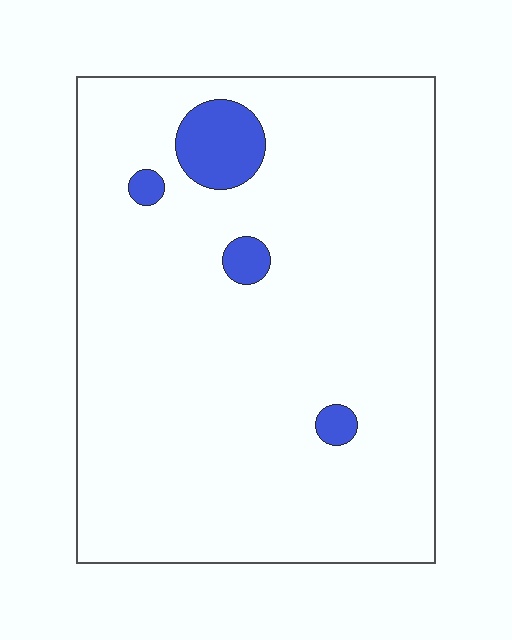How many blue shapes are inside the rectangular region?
4.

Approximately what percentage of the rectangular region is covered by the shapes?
Approximately 5%.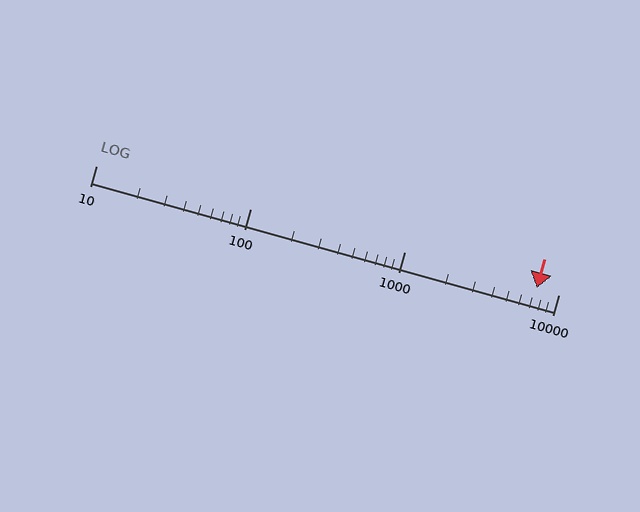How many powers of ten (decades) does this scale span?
The scale spans 3 decades, from 10 to 10000.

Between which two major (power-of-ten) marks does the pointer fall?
The pointer is between 1000 and 10000.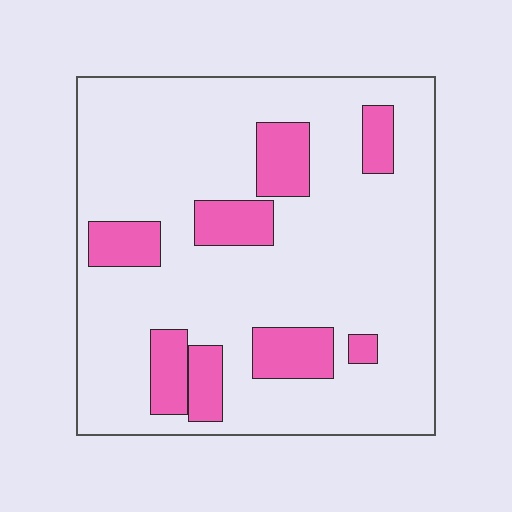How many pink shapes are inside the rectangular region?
8.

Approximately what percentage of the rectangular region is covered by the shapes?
Approximately 20%.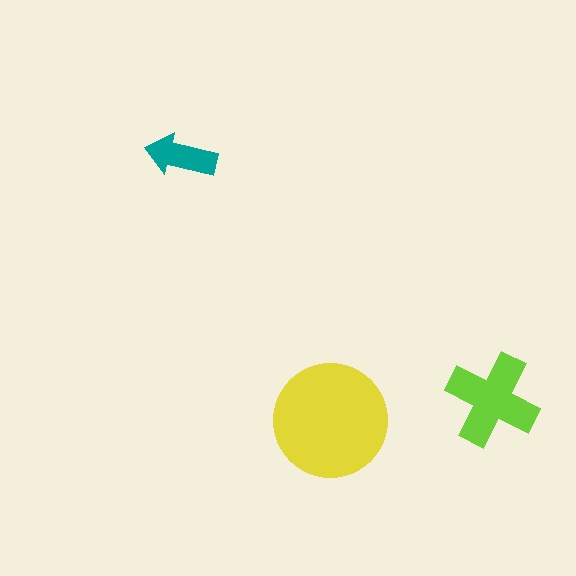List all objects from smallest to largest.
The teal arrow, the lime cross, the yellow circle.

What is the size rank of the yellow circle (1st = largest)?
1st.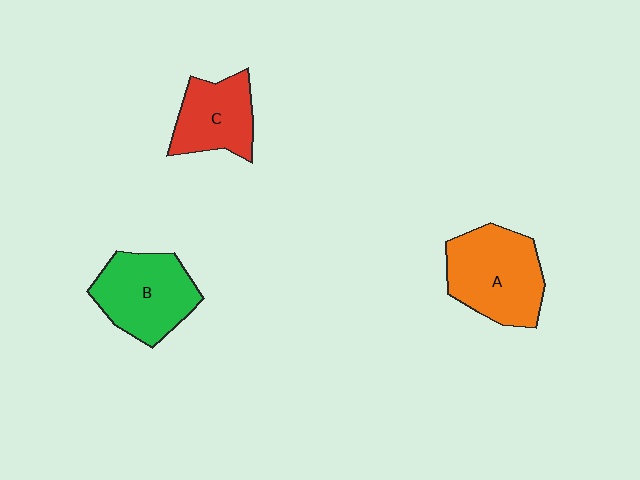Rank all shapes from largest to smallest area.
From largest to smallest: A (orange), B (green), C (red).